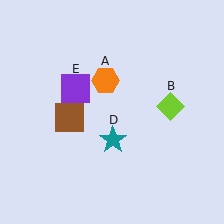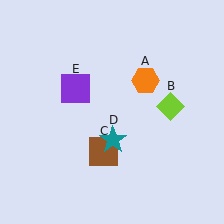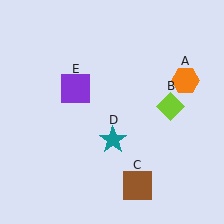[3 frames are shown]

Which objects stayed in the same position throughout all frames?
Lime diamond (object B) and teal star (object D) and purple square (object E) remained stationary.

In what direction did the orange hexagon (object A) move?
The orange hexagon (object A) moved right.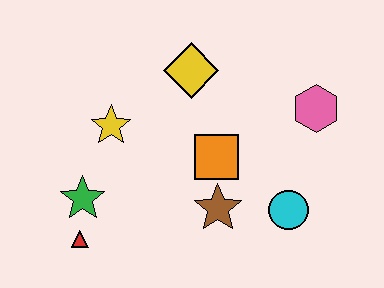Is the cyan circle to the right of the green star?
Yes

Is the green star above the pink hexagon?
No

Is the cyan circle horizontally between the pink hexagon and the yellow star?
Yes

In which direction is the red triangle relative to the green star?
The red triangle is below the green star.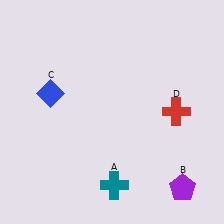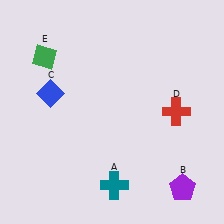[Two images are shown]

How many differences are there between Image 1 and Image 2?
There is 1 difference between the two images.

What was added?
A green diamond (E) was added in Image 2.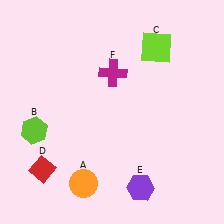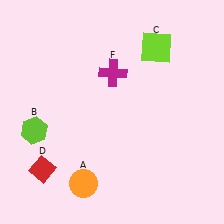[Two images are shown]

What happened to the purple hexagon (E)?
The purple hexagon (E) was removed in Image 2. It was in the bottom-right area of Image 1.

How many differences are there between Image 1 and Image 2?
There is 1 difference between the two images.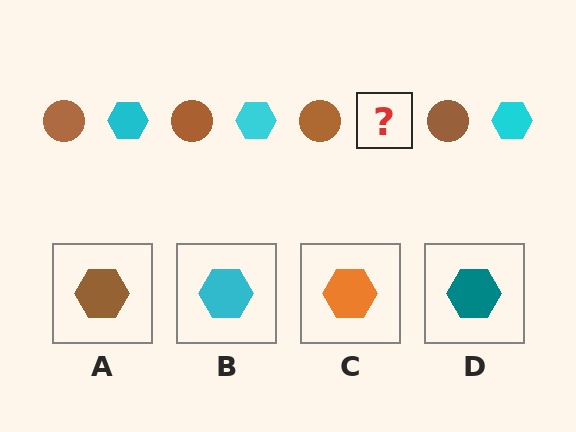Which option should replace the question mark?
Option B.